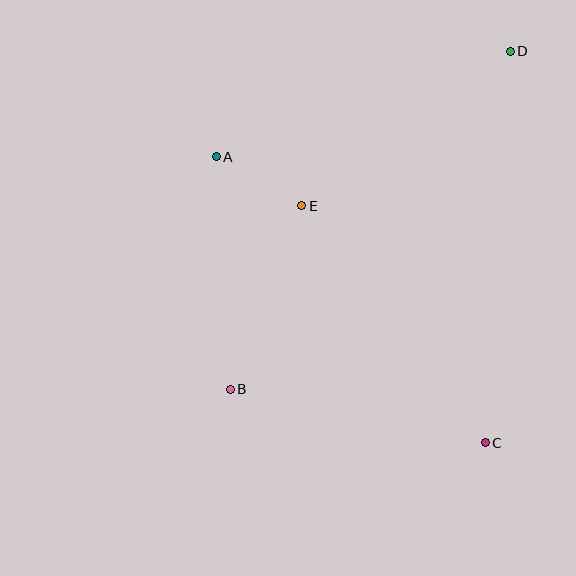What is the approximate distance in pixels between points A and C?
The distance between A and C is approximately 393 pixels.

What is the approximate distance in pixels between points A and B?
The distance between A and B is approximately 233 pixels.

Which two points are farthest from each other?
Points B and D are farthest from each other.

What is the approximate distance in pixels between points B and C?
The distance between B and C is approximately 261 pixels.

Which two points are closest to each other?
Points A and E are closest to each other.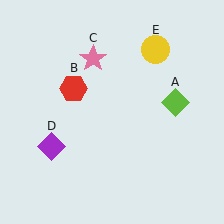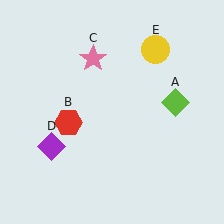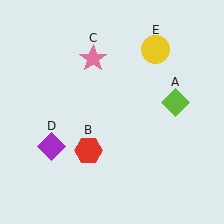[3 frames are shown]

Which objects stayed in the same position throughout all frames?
Lime diamond (object A) and pink star (object C) and purple diamond (object D) and yellow circle (object E) remained stationary.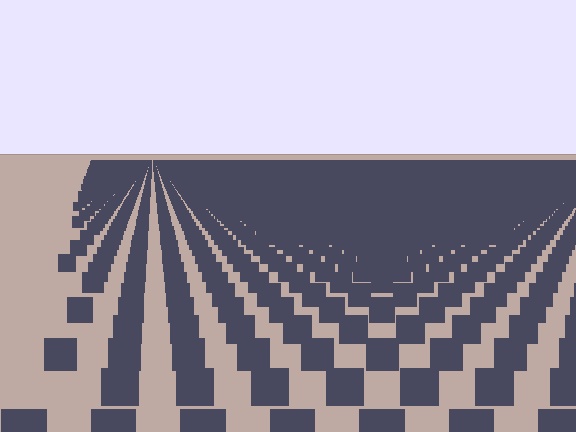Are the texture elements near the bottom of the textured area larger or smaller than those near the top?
Larger. Near the bottom, elements are closer to the viewer and appear at a bigger on-screen size.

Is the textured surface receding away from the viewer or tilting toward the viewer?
The surface is receding away from the viewer. Texture elements get smaller and denser toward the top.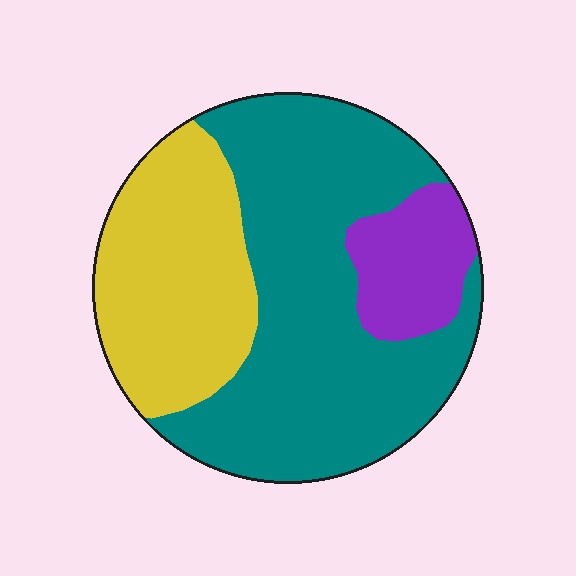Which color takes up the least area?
Purple, at roughly 15%.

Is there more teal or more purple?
Teal.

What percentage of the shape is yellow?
Yellow covers roughly 30% of the shape.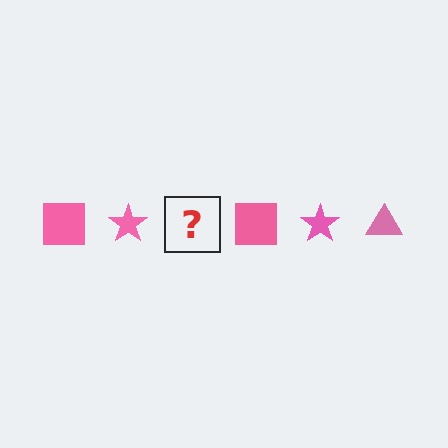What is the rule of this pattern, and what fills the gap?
The rule is that the pattern cycles through square, star, triangle shapes in pink. The gap should be filled with a pink triangle.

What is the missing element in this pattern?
The missing element is a pink triangle.